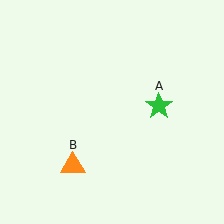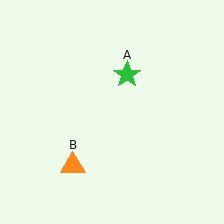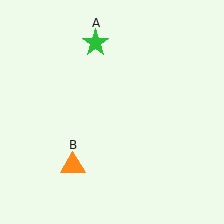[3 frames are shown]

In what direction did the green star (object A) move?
The green star (object A) moved up and to the left.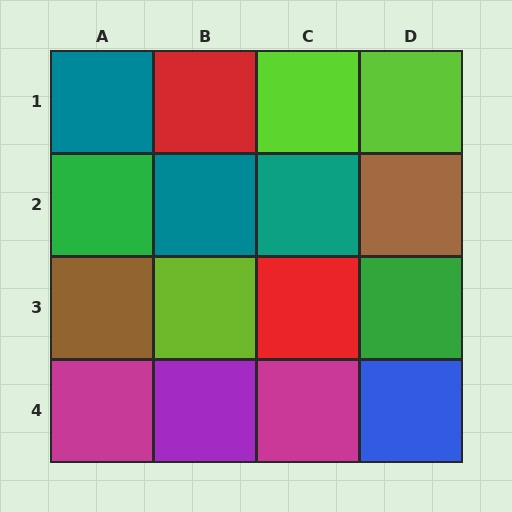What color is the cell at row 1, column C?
Lime.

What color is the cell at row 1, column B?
Red.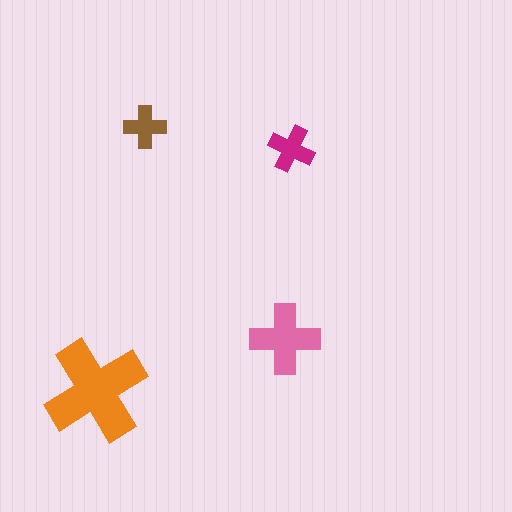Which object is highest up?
The brown cross is topmost.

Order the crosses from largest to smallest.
the orange one, the pink one, the magenta one, the brown one.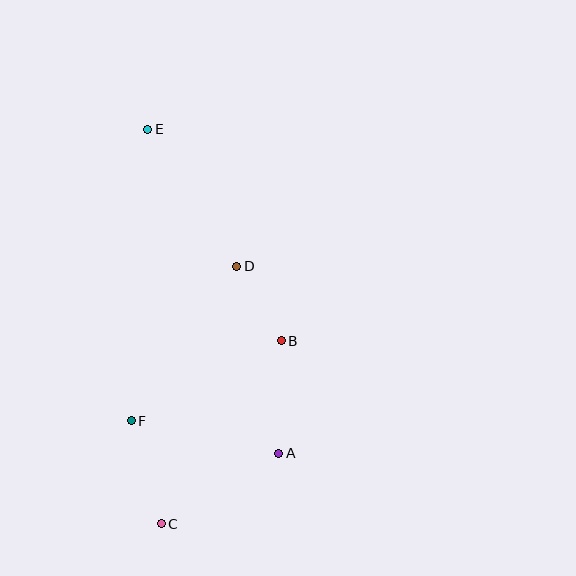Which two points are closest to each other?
Points B and D are closest to each other.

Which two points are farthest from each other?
Points C and E are farthest from each other.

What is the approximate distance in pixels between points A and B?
The distance between A and B is approximately 112 pixels.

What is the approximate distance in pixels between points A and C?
The distance between A and C is approximately 137 pixels.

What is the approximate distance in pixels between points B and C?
The distance between B and C is approximately 219 pixels.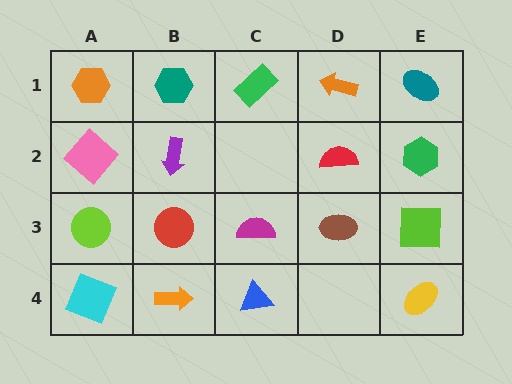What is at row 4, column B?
An orange arrow.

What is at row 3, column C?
A magenta semicircle.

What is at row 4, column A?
A cyan square.